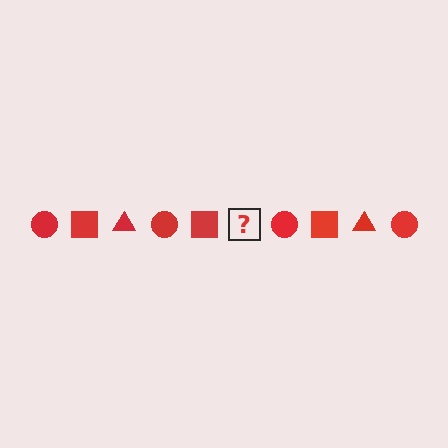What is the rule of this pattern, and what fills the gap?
The rule is that the pattern cycles through circle, square, triangle shapes in red. The gap should be filled with a red triangle.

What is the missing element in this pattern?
The missing element is a red triangle.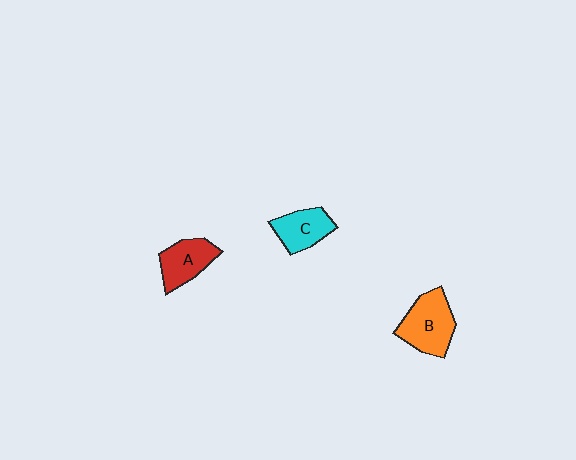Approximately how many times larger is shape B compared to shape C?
Approximately 1.4 times.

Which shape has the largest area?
Shape B (orange).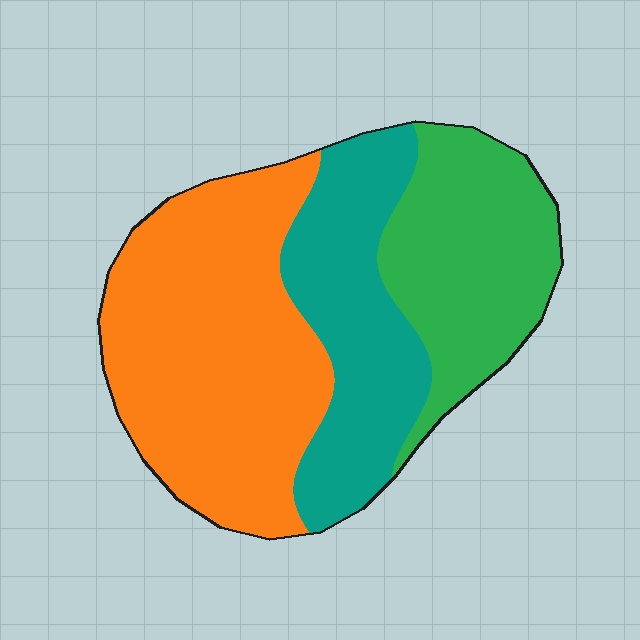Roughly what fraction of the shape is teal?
Teal covers about 25% of the shape.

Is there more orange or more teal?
Orange.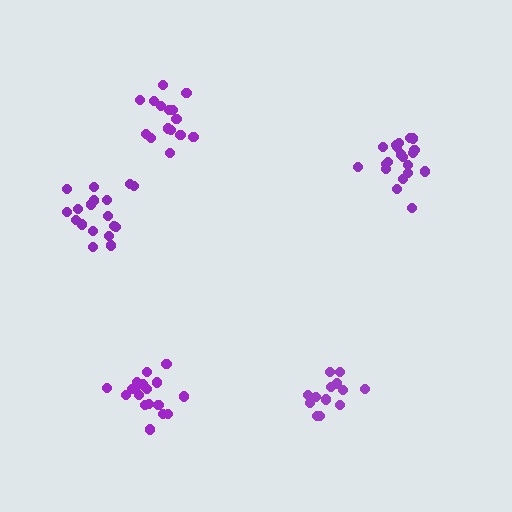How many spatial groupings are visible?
There are 5 spatial groupings.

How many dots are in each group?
Group 1: 20 dots, Group 2: 15 dots, Group 3: 18 dots, Group 4: 18 dots, Group 5: 14 dots (85 total).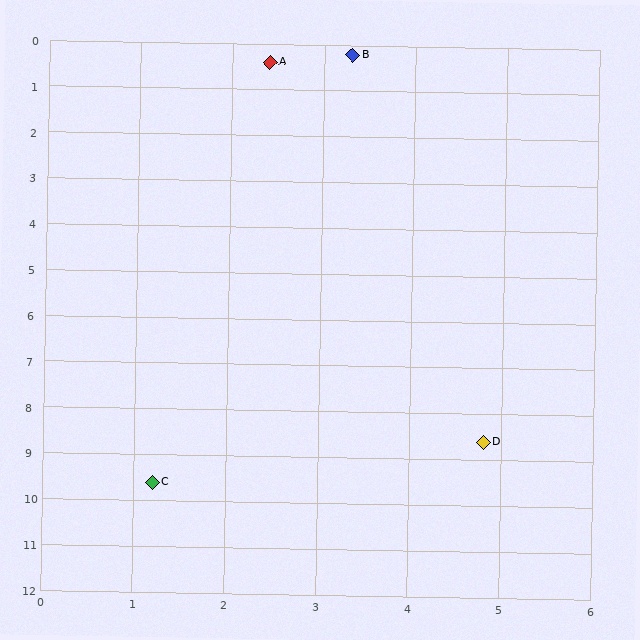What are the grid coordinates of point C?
Point C is at approximately (1.2, 9.6).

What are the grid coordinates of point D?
Point D is at approximately (4.8, 8.6).